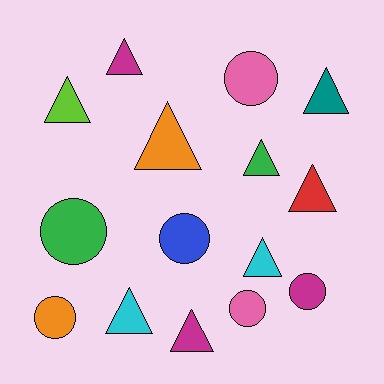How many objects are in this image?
There are 15 objects.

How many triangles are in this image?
There are 9 triangles.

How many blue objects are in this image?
There is 1 blue object.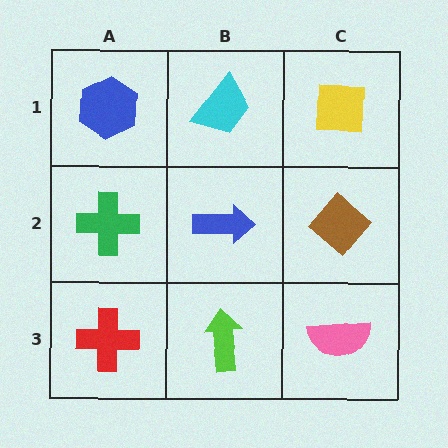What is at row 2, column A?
A green cross.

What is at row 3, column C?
A pink semicircle.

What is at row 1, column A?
A blue hexagon.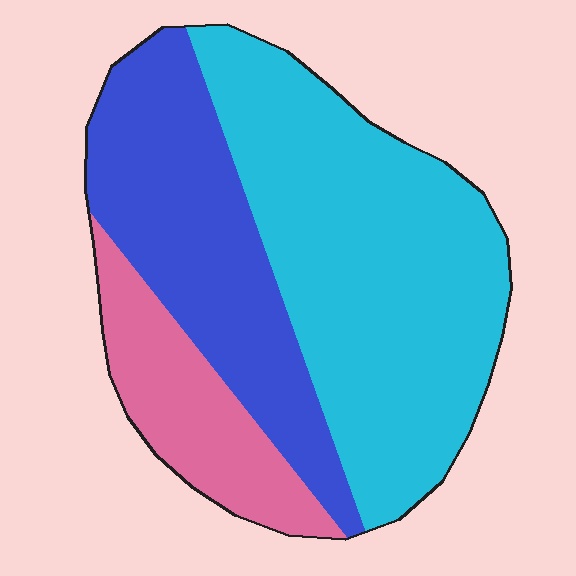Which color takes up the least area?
Pink, at roughly 15%.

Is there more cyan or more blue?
Cyan.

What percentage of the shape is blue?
Blue covers around 30% of the shape.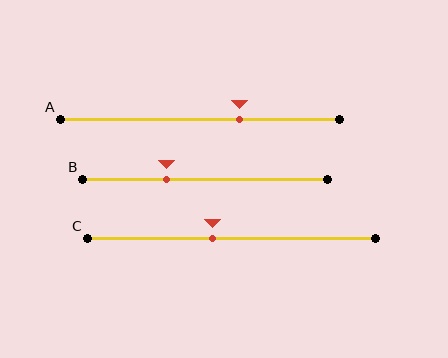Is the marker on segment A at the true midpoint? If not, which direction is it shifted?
No, the marker on segment A is shifted to the right by about 14% of the segment length.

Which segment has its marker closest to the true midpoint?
Segment C has its marker closest to the true midpoint.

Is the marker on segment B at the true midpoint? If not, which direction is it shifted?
No, the marker on segment B is shifted to the left by about 16% of the segment length.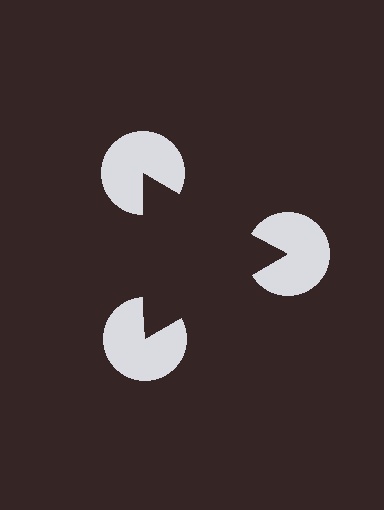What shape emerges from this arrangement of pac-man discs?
An illusory triangle — its edges are inferred from the aligned wedge cuts in the pac-man discs, not physically drawn.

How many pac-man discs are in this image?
There are 3 — one at each vertex of the illusory triangle.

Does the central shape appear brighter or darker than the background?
It typically appears slightly darker than the background, even though no actual brightness change is drawn.